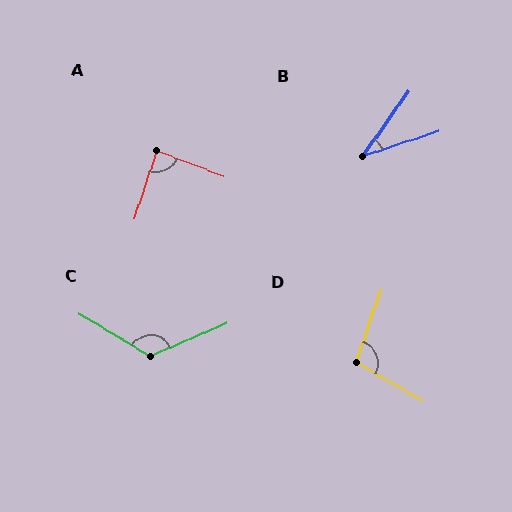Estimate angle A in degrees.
Approximately 88 degrees.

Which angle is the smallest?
B, at approximately 37 degrees.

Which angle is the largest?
C, at approximately 126 degrees.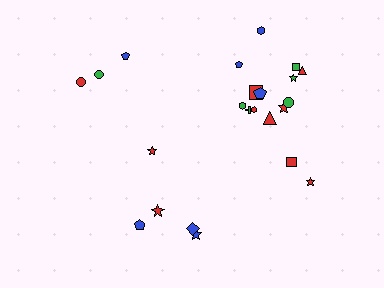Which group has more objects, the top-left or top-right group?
The top-right group.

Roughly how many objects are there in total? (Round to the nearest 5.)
Roughly 25 objects in total.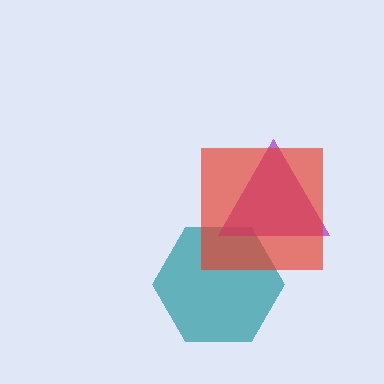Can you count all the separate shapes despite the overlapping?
Yes, there are 3 separate shapes.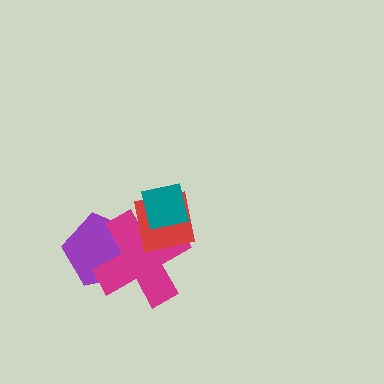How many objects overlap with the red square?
2 objects overlap with the red square.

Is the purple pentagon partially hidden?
Yes, it is partially covered by another shape.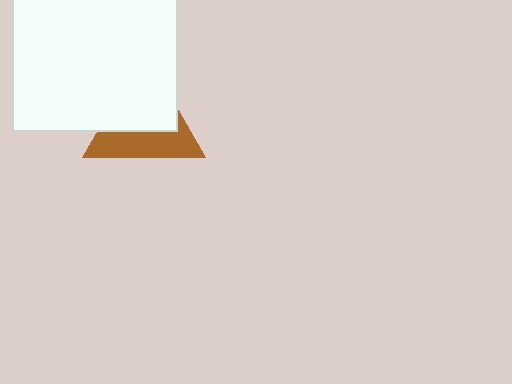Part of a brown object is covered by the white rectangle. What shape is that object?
It is a triangle.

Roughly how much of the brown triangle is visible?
About half of it is visible (roughly 45%).